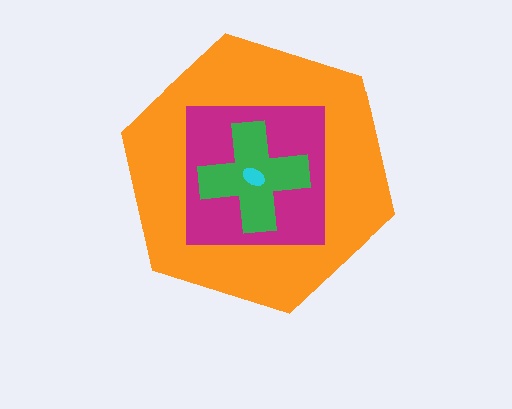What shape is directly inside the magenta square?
The green cross.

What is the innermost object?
The cyan ellipse.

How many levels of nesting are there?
4.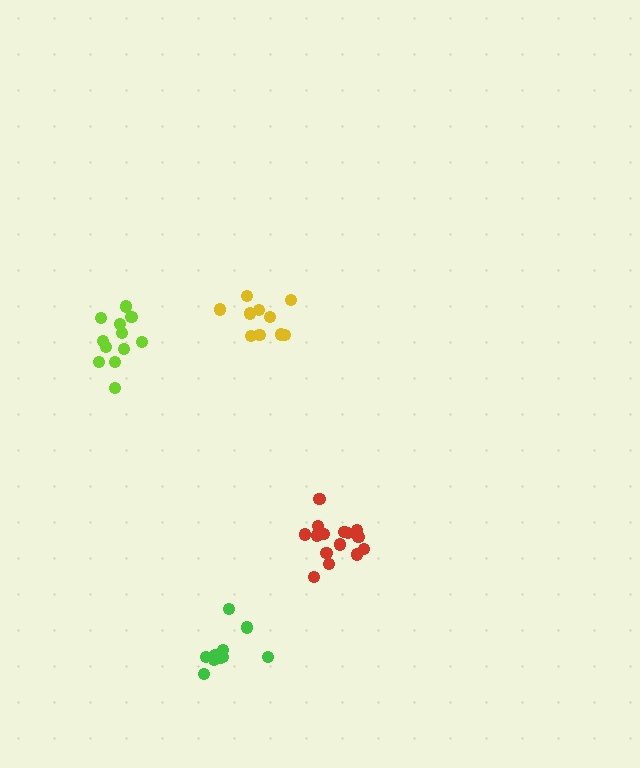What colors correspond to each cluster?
The clusters are colored: green, lime, yellow, red.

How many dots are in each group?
Group 1: 10 dots, Group 2: 12 dots, Group 3: 10 dots, Group 4: 15 dots (47 total).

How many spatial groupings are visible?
There are 4 spatial groupings.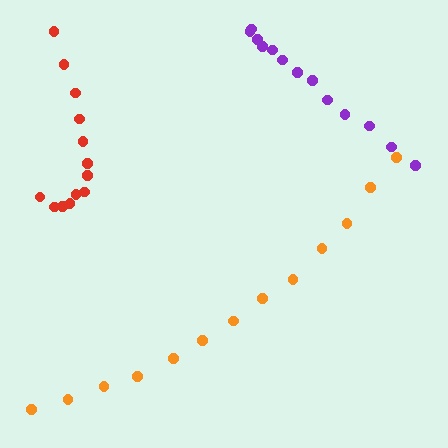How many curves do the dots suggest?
There are 3 distinct paths.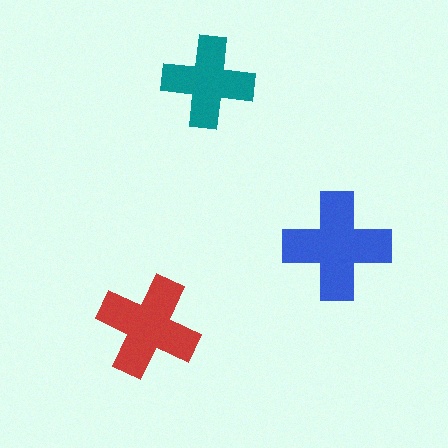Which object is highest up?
The teal cross is topmost.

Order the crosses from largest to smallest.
the blue one, the red one, the teal one.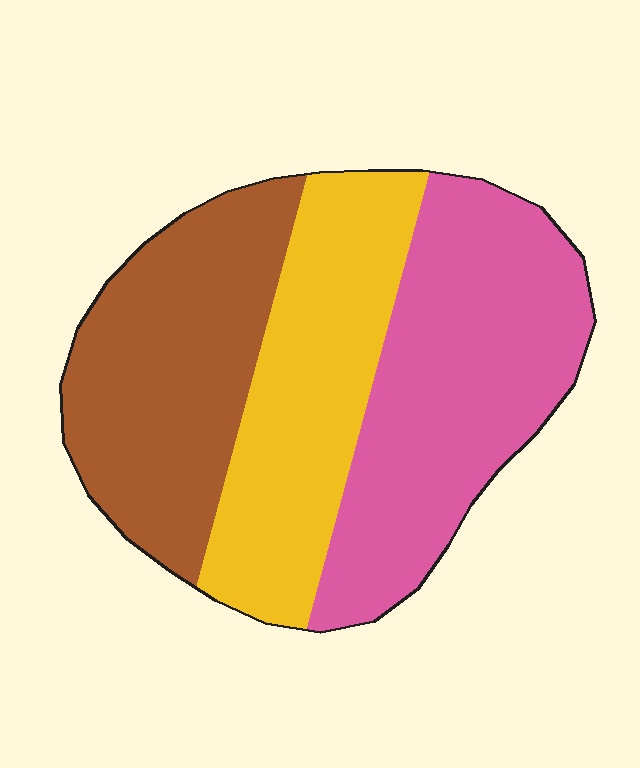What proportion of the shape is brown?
Brown takes up about one third (1/3) of the shape.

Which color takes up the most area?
Pink, at roughly 40%.